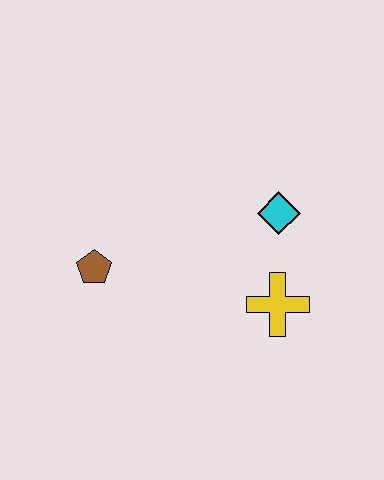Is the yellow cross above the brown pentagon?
No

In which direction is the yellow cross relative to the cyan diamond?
The yellow cross is below the cyan diamond.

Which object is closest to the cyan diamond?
The yellow cross is closest to the cyan diamond.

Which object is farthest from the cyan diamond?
The brown pentagon is farthest from the cyan diamond.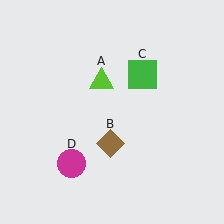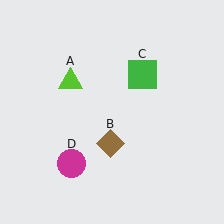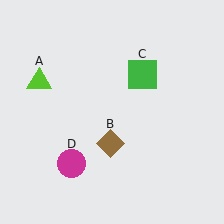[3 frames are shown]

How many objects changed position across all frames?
1 object changed position: lime triangle (object A).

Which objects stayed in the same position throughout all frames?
Brown diamond (object B) and green square (object C) and magenta circle (object D) remained stationary.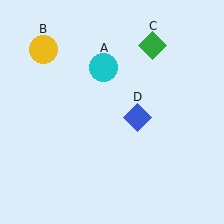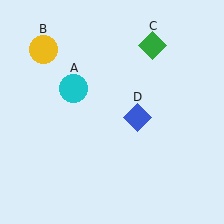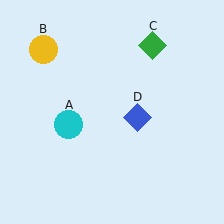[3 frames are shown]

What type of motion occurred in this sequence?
The cyan circle (object A) rotated counterclockwise around the center of the scene.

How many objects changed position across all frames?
1 object changed position: cyan circle (object A).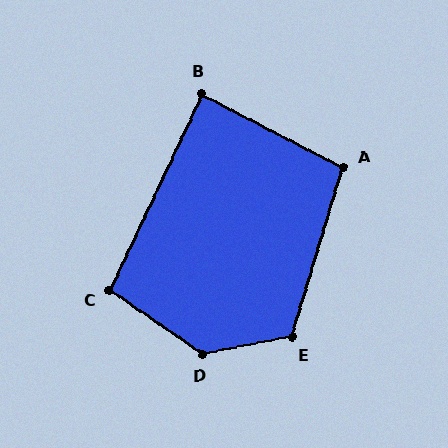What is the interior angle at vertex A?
Approximately 101 degrees (obtuse).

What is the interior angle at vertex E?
Approximately 118 degrees (obtuse).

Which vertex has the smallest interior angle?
B, at approximately 88 degrees.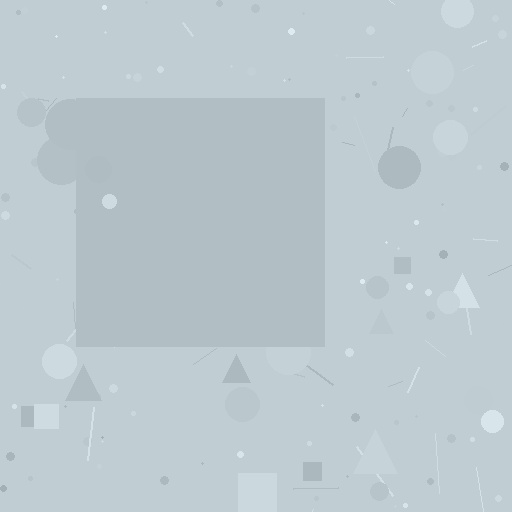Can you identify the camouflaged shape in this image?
The camouflaged shape is a square.